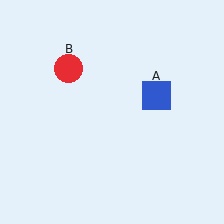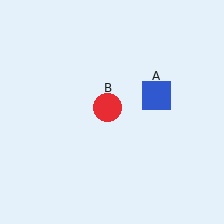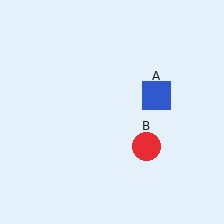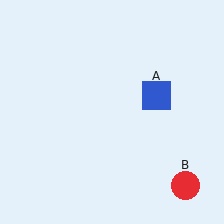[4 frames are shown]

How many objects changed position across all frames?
1 object changed position: red circle (object B).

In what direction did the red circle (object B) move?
The red circle (object B) moved down and to the right.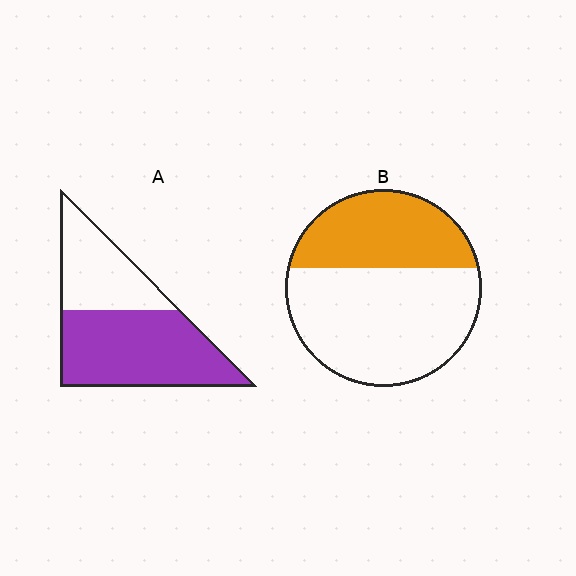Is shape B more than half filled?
No.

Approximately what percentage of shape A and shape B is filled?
A is approximately 60% and B is approximately 35%.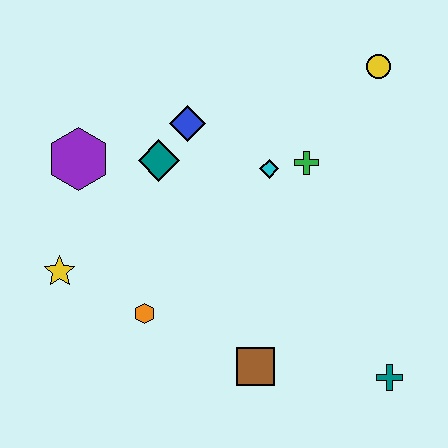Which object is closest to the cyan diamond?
The green cross is closest to the cyan diamond.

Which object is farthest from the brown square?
The yellow circle is farthest from the brown square.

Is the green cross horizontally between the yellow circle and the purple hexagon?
Yes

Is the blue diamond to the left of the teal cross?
Yes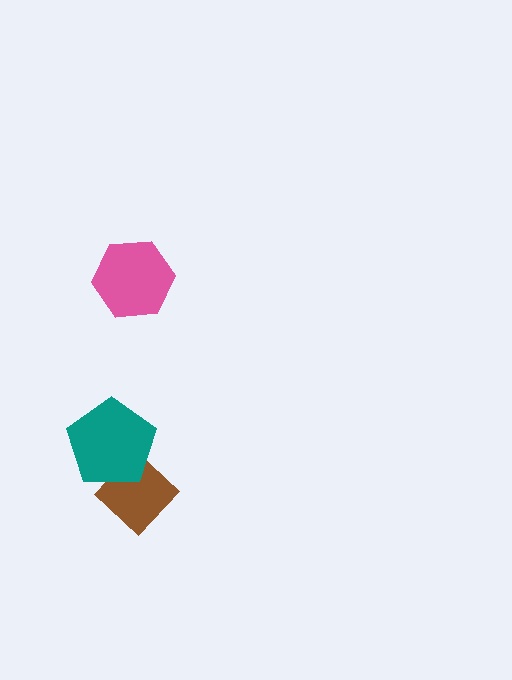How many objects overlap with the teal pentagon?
1 object overlaps with the teal pentagon.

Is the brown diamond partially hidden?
Yes, it is partially covered by another shape.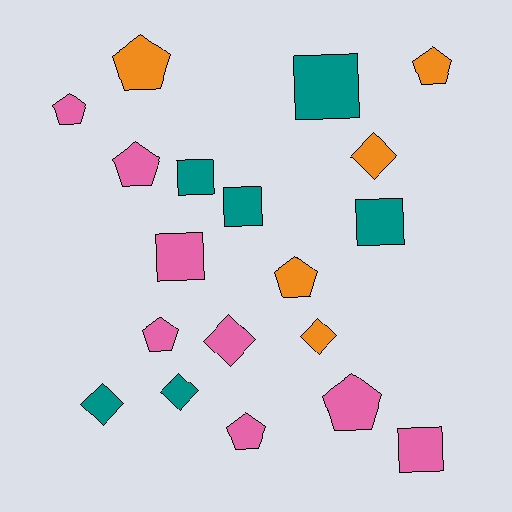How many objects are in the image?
There are 19 objects.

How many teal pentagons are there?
There are no teal pentagons.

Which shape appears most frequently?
Pentagon, with 8 objects.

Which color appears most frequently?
Pink, with 8 objects.